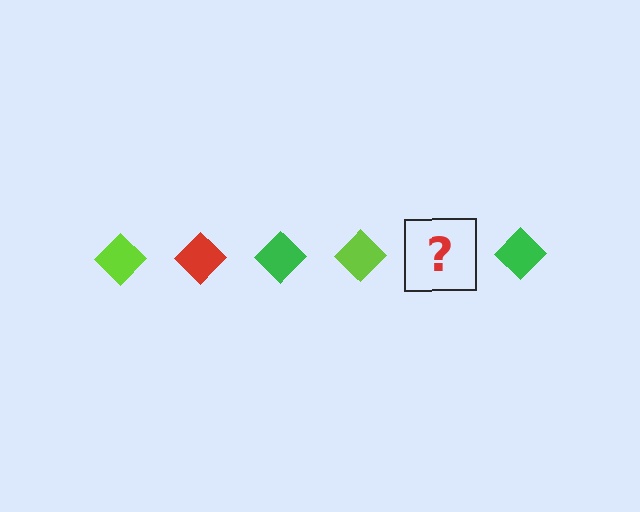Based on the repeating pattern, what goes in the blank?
The blank should be a red diamond.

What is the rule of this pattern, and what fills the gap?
The rule is that the pattern cycles through lime, red, green diamonds. The gap should be filled with a red diamond.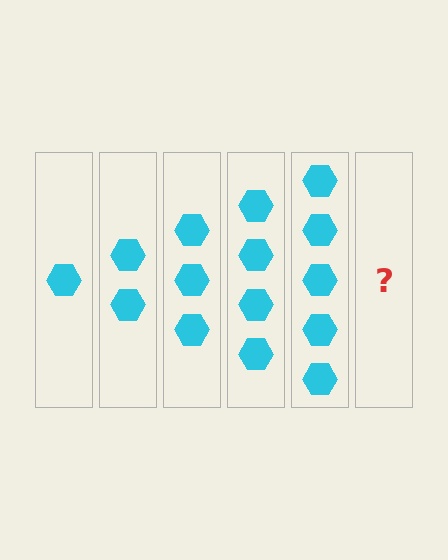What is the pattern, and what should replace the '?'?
The pattern is that each step adds one more hexagon. The '?' should be 6 hexagons.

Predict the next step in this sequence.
The next step is 6 hexagons.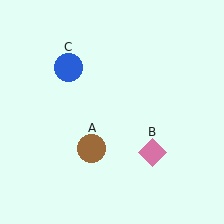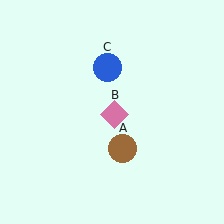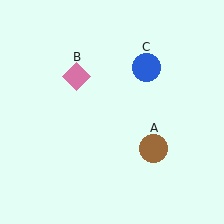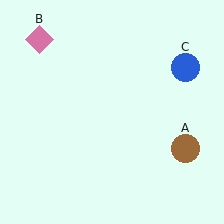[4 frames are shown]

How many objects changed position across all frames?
3 objects changed position: brown circle (object A), pink diamond (object B), blue circle (object C).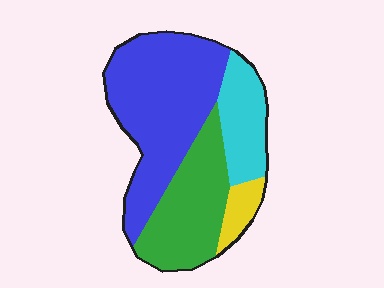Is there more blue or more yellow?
Blue.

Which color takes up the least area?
Yellow, at roughly 5%.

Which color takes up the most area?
Blue, at roughly 50%.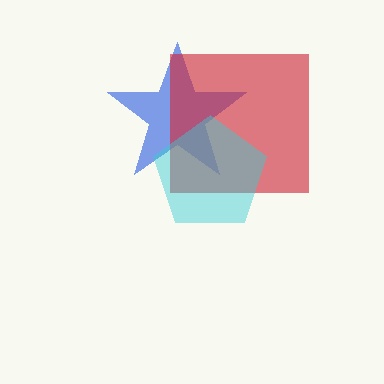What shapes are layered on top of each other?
The layered shapes are: a blue star, a red square, a cyan pentagon.